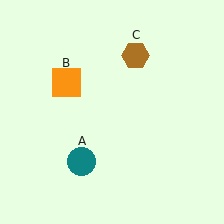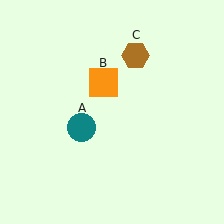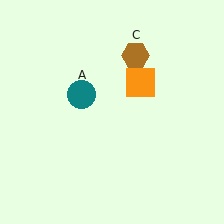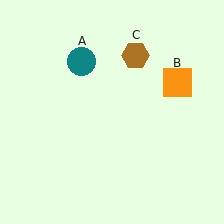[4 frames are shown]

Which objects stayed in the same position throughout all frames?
Brown hexagon (object C) remained stationary.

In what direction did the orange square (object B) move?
The orange square (object B) moved right.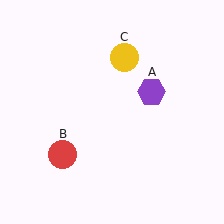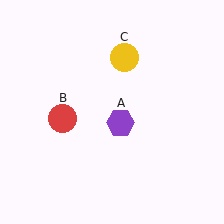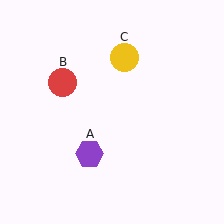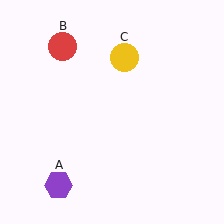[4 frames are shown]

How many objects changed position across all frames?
2 objects changed position: purple hexagon (object A), red circle (object B).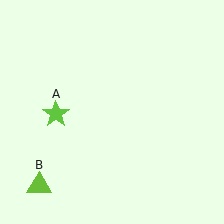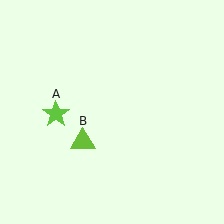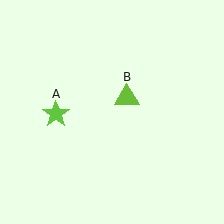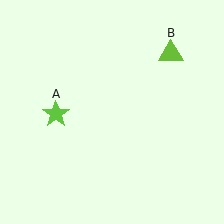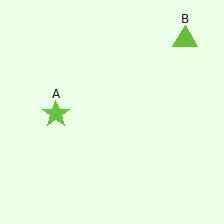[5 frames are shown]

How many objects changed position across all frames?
1 object changed position: lime triangle (object B).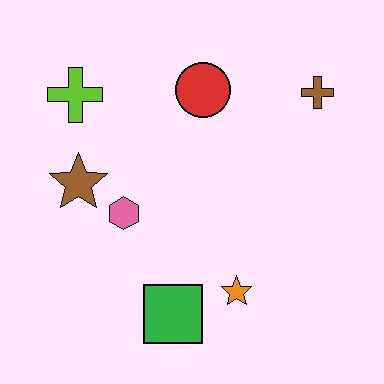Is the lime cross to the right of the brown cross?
No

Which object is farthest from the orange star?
The lime cross is farthest from the orange star.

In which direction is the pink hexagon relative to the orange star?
The pink hexagon is to the left of the orange star.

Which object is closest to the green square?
The orange star is closest to the green square.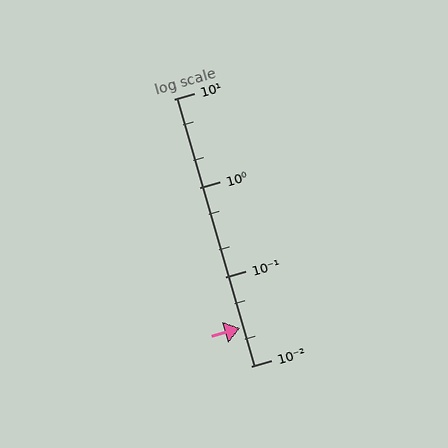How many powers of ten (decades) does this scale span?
The scale spans 3 decades, from 0.01 to 10.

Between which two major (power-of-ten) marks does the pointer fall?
The pointer is between 0.01 and 0.1.